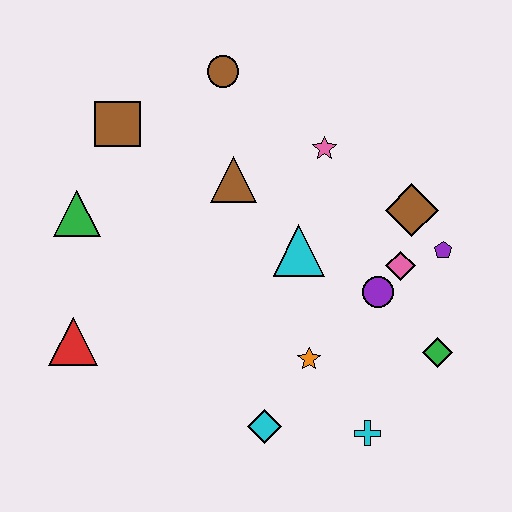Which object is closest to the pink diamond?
The purple circle is closest to the pink diamond.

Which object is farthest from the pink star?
The red triangle is farthest from the pink star.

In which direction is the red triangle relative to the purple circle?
The red triangle is to the left of the purple circle.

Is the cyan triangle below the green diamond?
No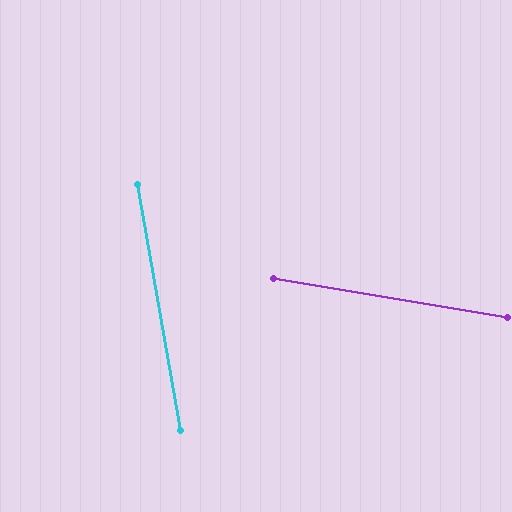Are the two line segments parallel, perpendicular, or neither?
Neither parallel nor perpendicular — they differ by about 70°.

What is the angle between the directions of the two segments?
Approximately 70 degrees.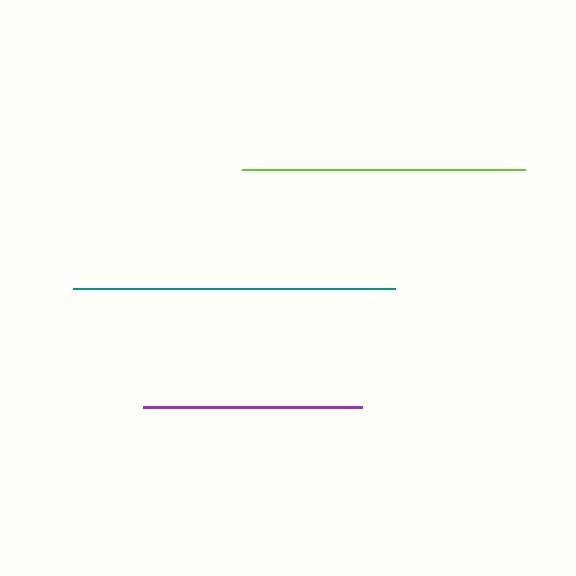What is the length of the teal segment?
The teal segment is approximately 321 pixels long.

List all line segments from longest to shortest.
From longest to shortest: teal, lime, purple.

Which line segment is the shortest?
The purple line is the shortest at approximately 219 pixels.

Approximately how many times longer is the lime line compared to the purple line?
The lime line is approximately 1.3 times the length of the purple line.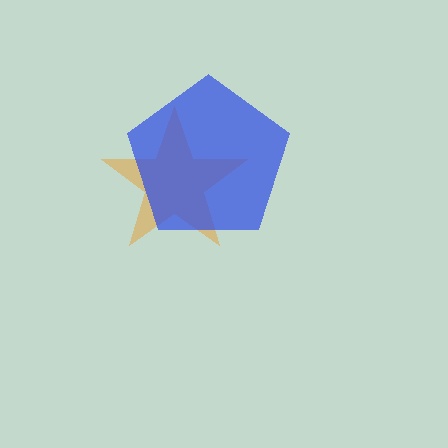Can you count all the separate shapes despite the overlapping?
Yes, there are 2 separate shapes.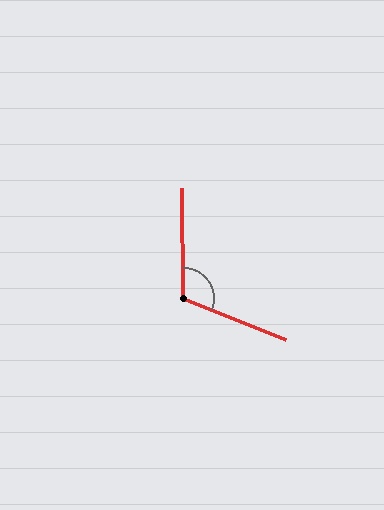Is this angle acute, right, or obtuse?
It is obtuse.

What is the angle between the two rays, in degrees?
Approximately 113 degrees.